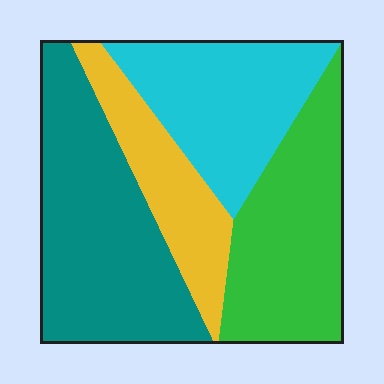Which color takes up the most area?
Teal, at roughly 35%.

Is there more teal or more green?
Teal.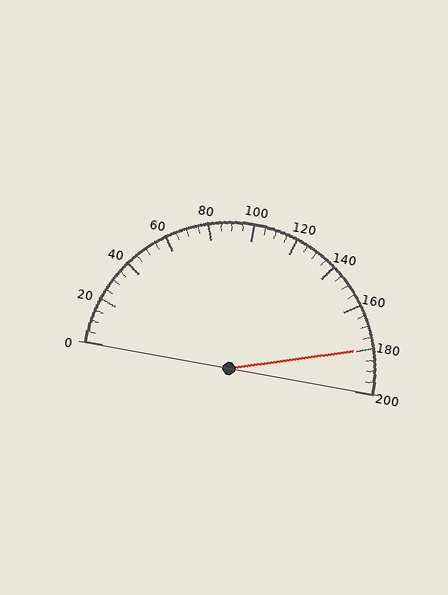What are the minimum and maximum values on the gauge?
The gauge ranges from 0 to 200.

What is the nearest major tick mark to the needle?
The nearest major tick mark is 180.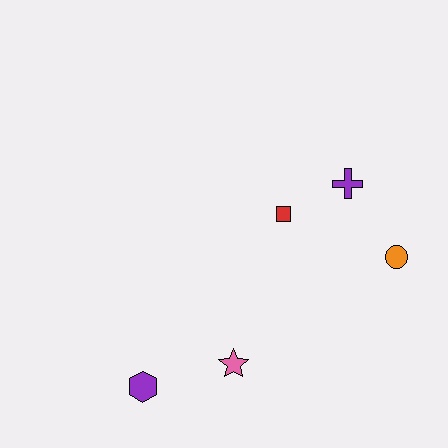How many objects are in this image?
There are 5 objects.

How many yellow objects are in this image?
There are no yellow objects.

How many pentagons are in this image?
There are no pentagons.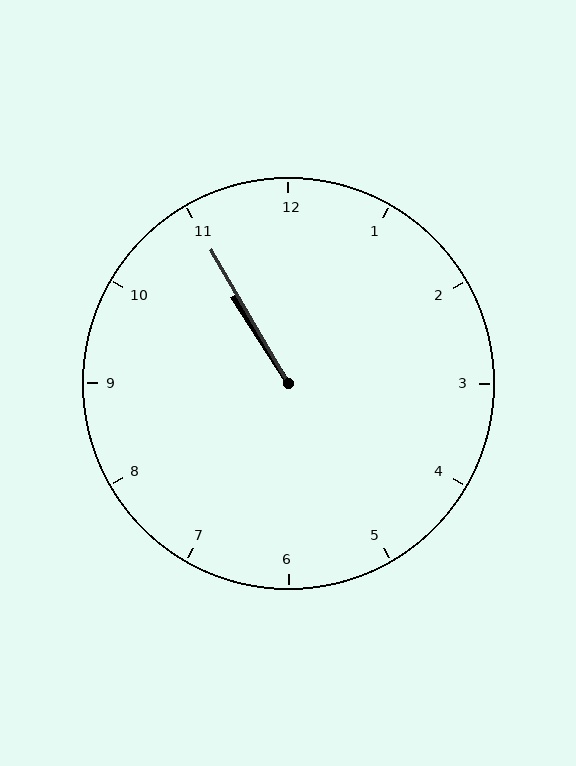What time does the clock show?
10:55.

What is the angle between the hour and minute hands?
Approximately 2 degrees.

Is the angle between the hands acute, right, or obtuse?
It is acute.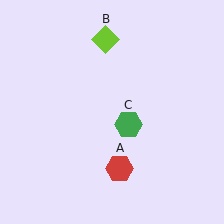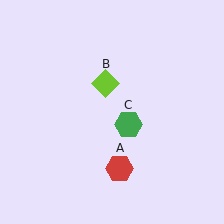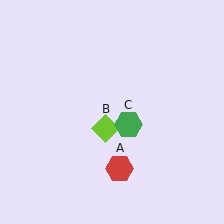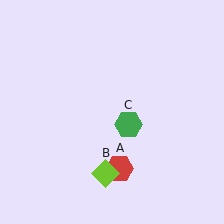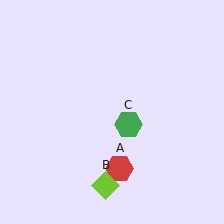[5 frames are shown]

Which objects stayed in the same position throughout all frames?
Red hexagon (object A) and green hexagon (object C) remained stationary.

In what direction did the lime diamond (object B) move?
The lime diamond (object B) moved down.